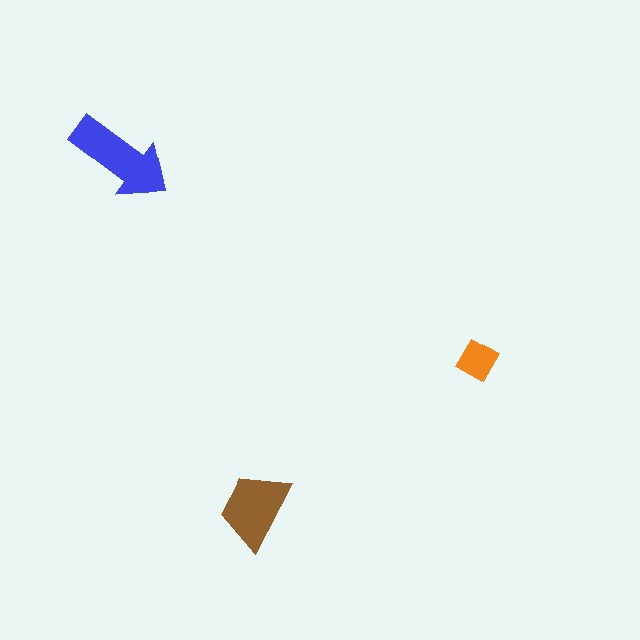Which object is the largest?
The blue arrow.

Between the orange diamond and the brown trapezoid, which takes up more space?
The brown trapezoid.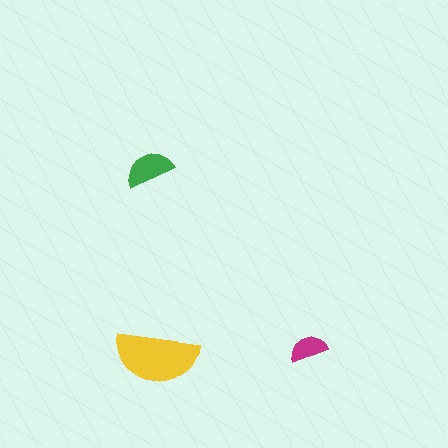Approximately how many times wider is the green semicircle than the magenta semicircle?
About 1.5 times wider.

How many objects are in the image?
There are 3 objects in the image.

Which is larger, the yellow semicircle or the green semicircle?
The yellow one.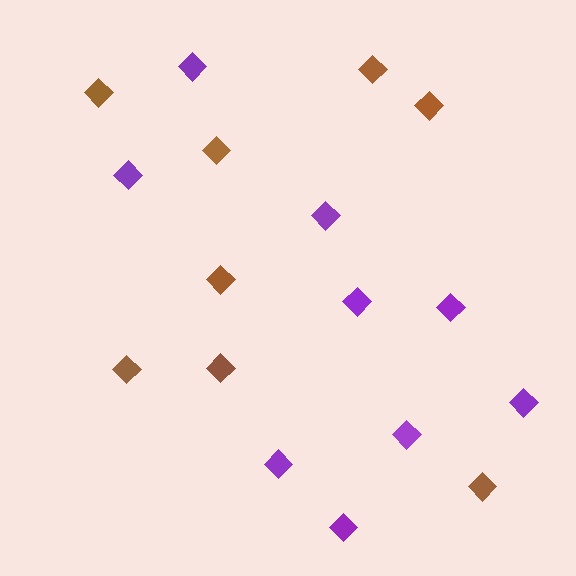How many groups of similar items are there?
There are 2 groups: one group of brown diamonds (8) and one group of purple diamonds (9).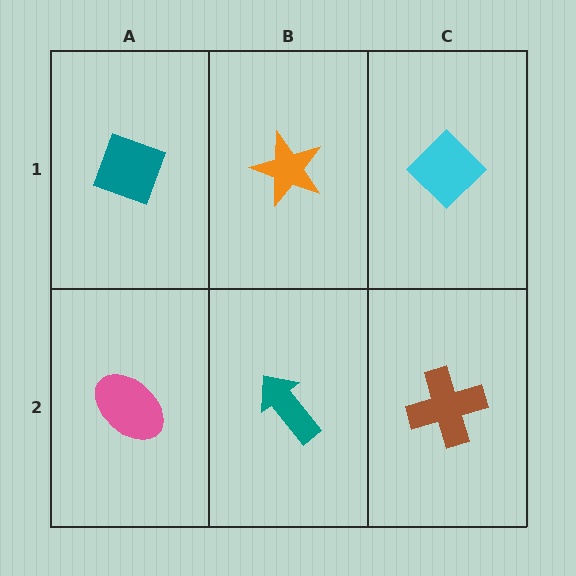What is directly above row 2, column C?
A cyan diamond.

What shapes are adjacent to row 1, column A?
A pink ellipse (row 2, column A), an orange star (row 1, column B).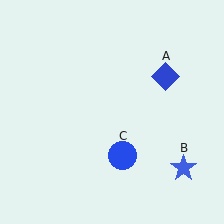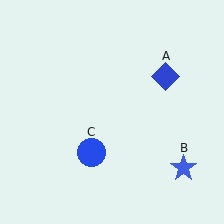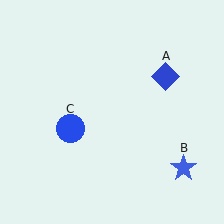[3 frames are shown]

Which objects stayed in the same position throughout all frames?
Blue diamond (object A) and blue star (object B) remained stationary.